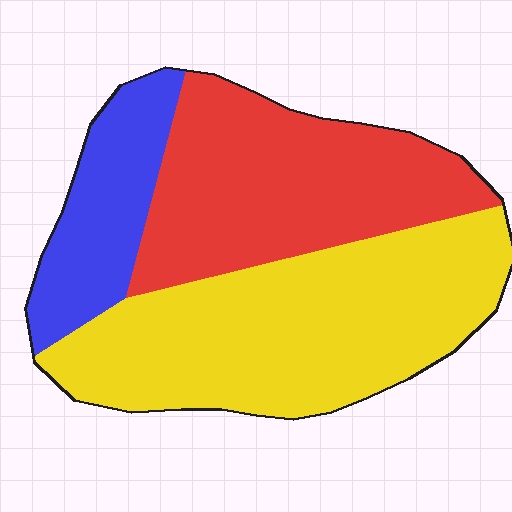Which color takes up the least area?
Blue, at roughly 15%.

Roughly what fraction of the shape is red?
Red covers about 35% of the shape.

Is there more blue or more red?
Red.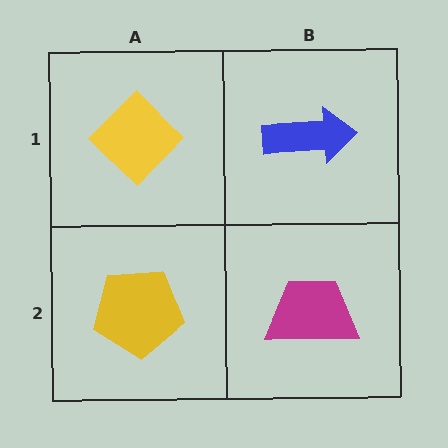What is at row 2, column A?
A yellow pentagon.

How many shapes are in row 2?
2 shapes.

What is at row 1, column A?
A yellow diamond.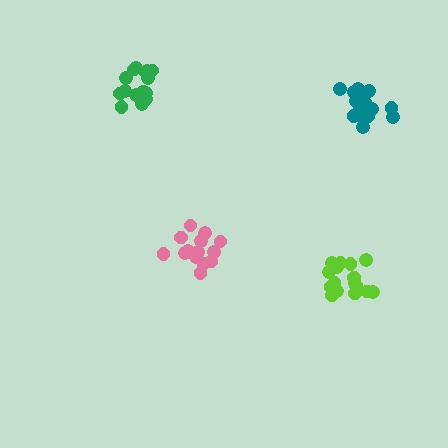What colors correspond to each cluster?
The clusters are colored: pink, green, teal, lime.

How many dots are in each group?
Group 1: 14 dots, Group 2: 16 dots, Group 3: 15 dots, Group 4: 16 dots (61 total).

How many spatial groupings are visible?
There are 4 spatial groupings.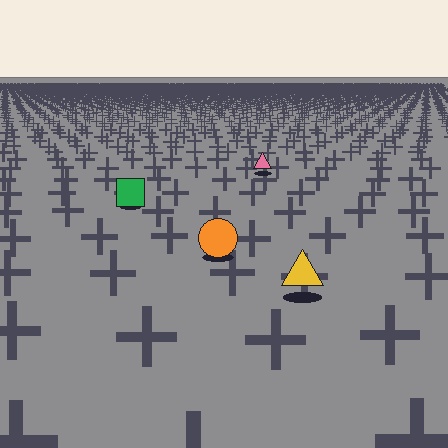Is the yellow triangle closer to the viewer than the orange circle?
Yes. The yellow triangle is closer — you can tell from the texture gradient: the ground texture is coarser near it.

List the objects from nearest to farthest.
From nearest to farthest: the yellow triangle, the orange circle, the green square, the pink triangle.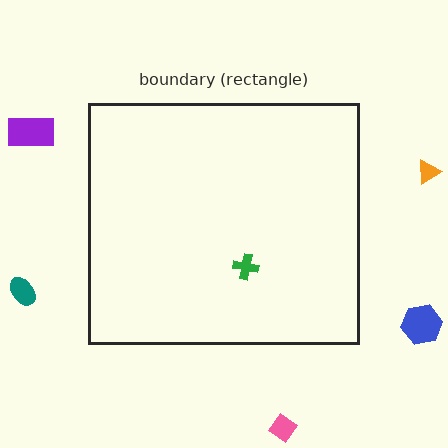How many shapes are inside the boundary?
1 inside, 5 outside.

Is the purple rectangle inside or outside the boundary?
Outside.